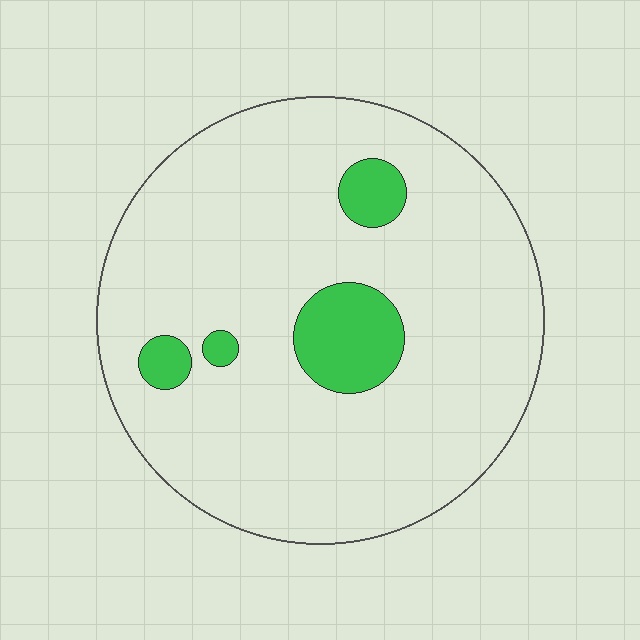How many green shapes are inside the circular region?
4.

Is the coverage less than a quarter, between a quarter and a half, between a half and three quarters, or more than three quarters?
Less than a quarter.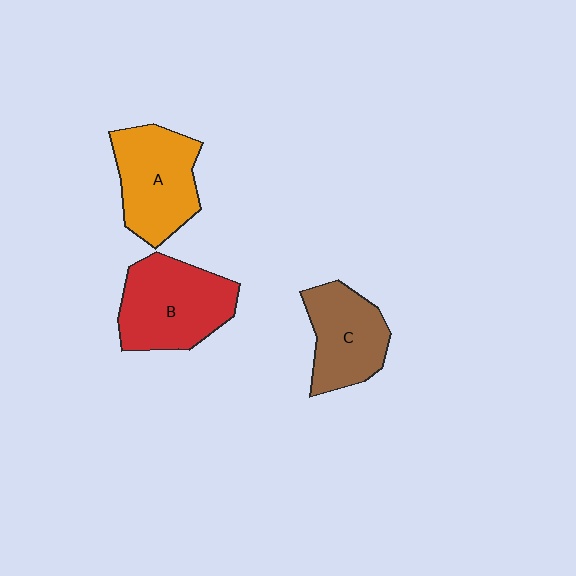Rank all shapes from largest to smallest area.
From largest to smallest: B (red), A (orange), C (brown).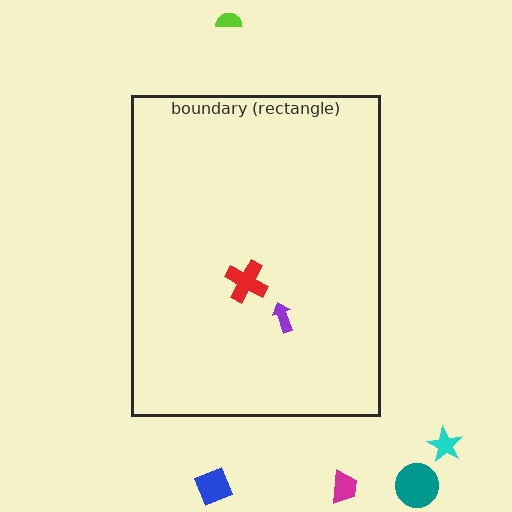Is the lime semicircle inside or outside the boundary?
Outside.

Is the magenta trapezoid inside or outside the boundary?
Outside.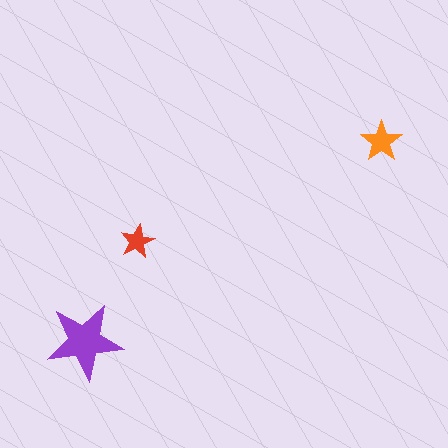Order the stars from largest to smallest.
the purple one, the orange one, the red one.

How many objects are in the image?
There are 3 objects in the image.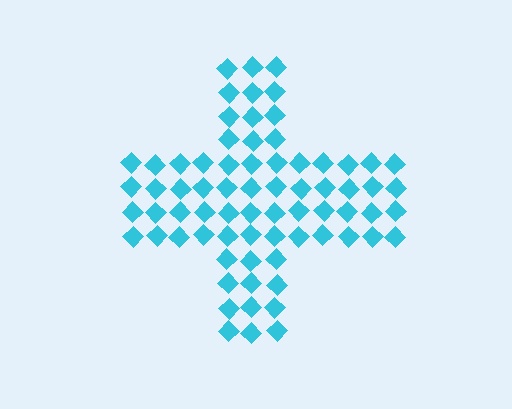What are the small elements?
The small elements are diamonds.